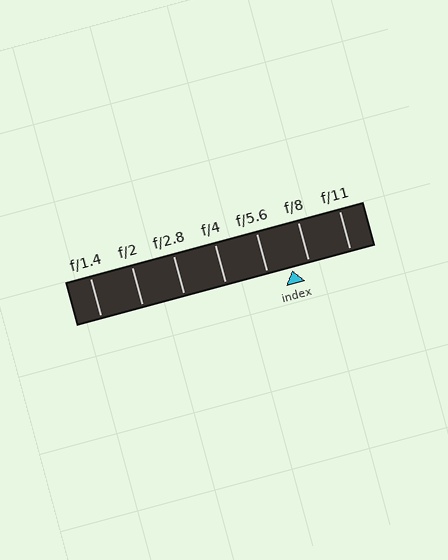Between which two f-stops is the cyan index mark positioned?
The index mark is between f/5.6 and f/8.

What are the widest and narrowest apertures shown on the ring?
The widest aperture shown is f/1.4 and the narrowest is f/11.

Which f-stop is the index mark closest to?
The index mark is closest to f/8.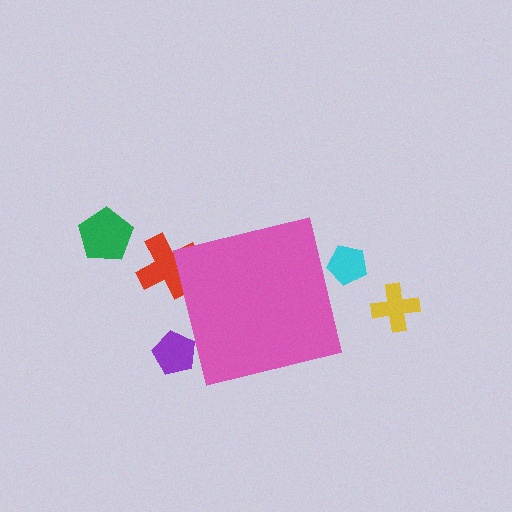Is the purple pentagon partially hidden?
Yes, the purple pentagon is partially hidden behind the pink square.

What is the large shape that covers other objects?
A pink square.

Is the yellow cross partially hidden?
No, the yellow cross is fully visible.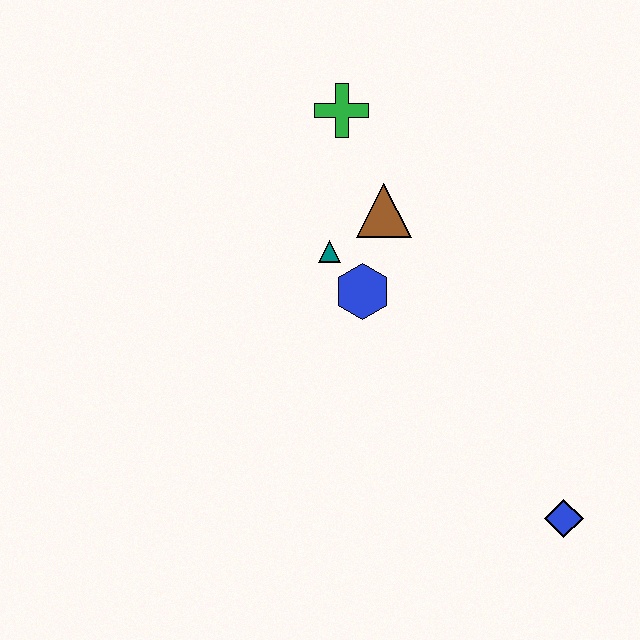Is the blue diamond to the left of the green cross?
No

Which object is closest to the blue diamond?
The blue hexagon is closest to the blue diamond.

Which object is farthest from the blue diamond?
The green cross is farthest from the blue diamond.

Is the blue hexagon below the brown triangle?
Yes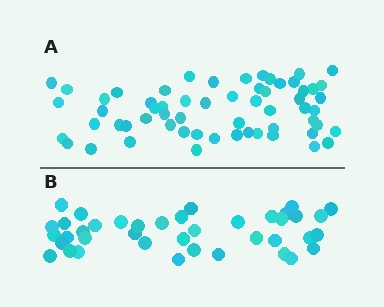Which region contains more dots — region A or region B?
Region A (the top region) has more dots.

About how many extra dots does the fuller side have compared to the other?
Region A has approximately 20 more dots than region B.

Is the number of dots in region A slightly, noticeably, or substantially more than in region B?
Region A has substantially more. The ratio is roughly 1.5 to 1.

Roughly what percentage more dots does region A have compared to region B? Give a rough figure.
About 50% more.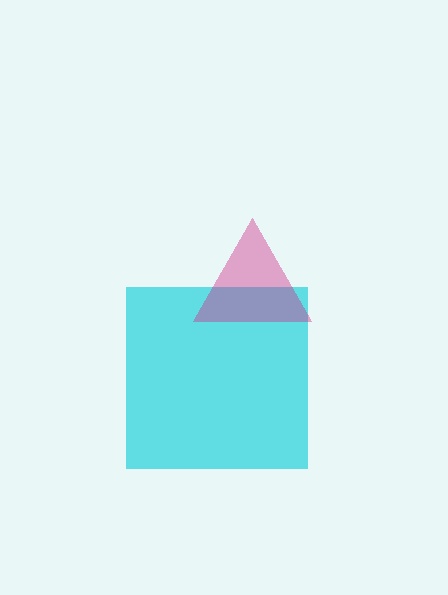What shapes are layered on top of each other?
The layered shapes are: a cyan square, a magenta triangle.